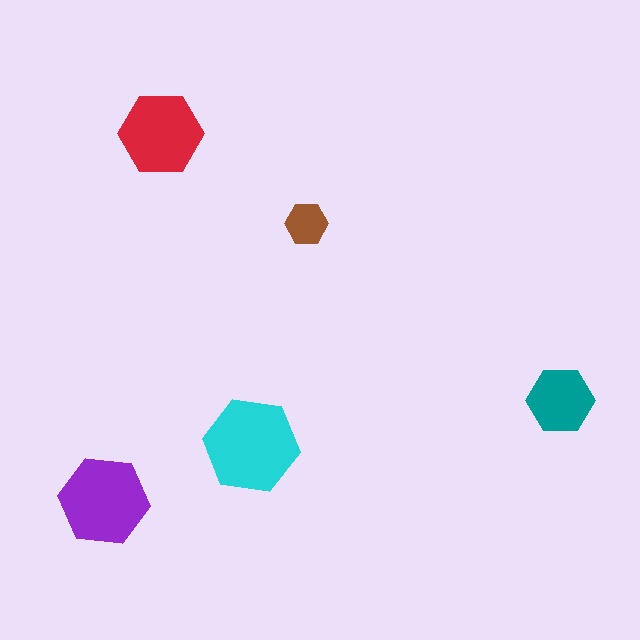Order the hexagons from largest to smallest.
the cyan one, the purple one, the red one, the teal one, the brown one.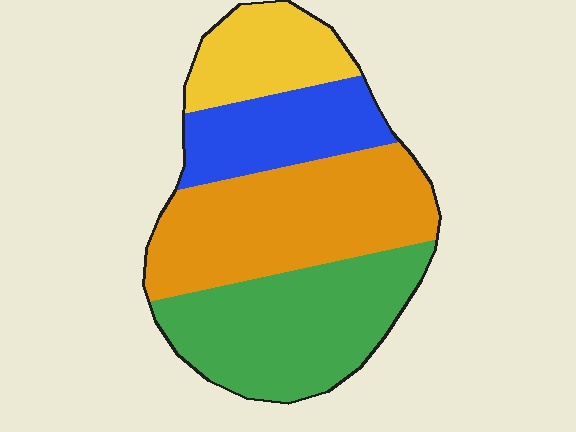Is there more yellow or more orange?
Orange.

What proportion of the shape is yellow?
Yellow takes up about one sixth (1/6) of the shape.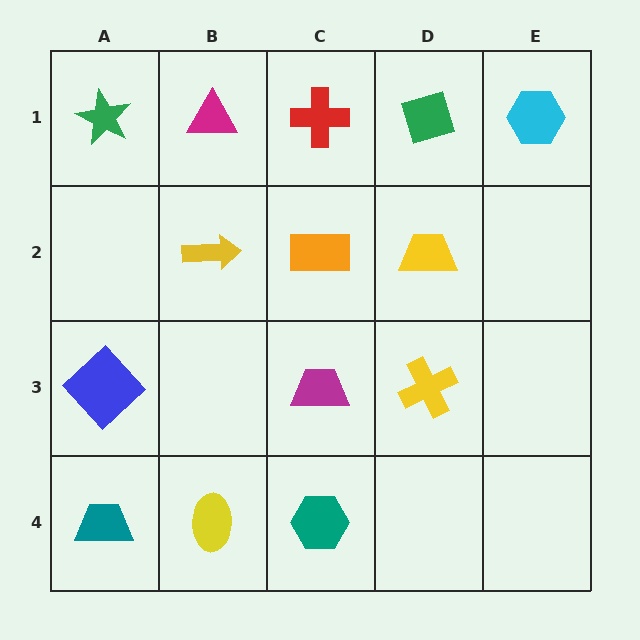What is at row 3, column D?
A yellow cross.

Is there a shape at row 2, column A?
No, that cell is empty.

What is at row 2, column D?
A yellow trapezoid.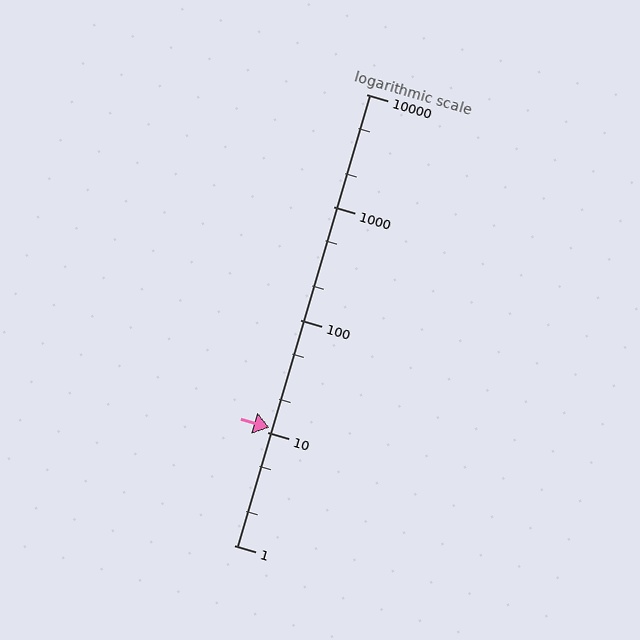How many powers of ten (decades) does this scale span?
The scale spans 4 decades, from 1 to 10000.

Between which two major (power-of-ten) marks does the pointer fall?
The pointer is between 10 and 100.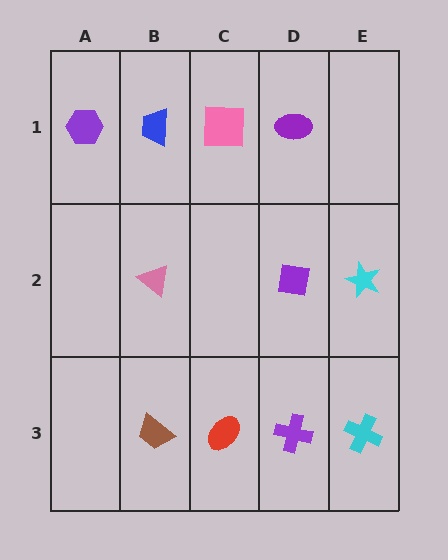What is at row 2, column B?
A pink triangle.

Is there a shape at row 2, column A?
No, that cell is empty.